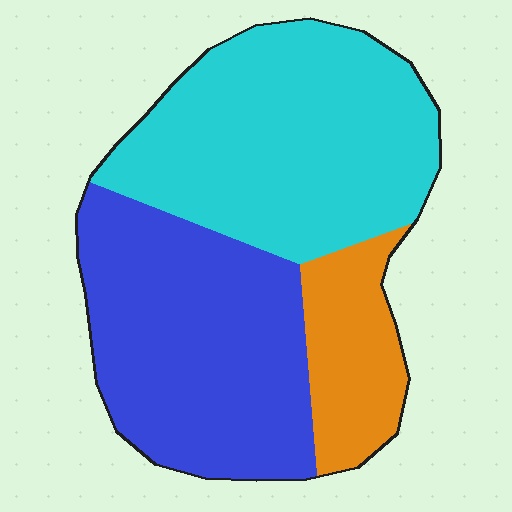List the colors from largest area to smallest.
From largest to smallest: cyan, blue, orange.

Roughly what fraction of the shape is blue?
Blue takes up about two fifths (2/5) of the shape.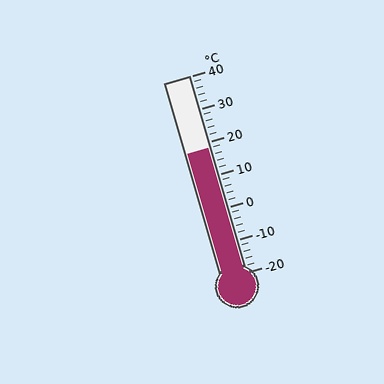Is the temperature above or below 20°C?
The temperature is below 20°C.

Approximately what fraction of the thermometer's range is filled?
The thermometer is filled to approximately 65% of its range.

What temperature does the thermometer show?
The thermometer shows approximately 18°C.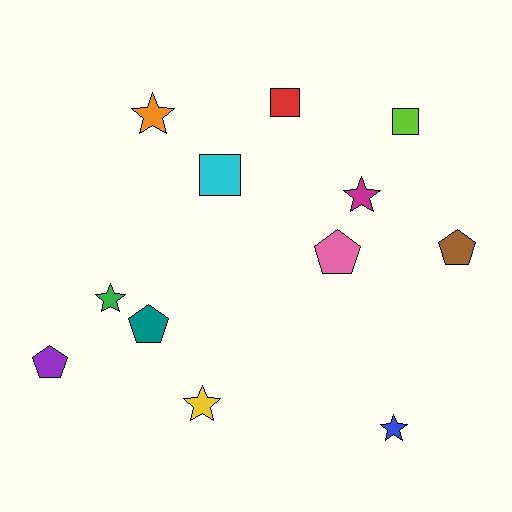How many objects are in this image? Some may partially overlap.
There are 12 objects.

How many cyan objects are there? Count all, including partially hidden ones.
There is 1 cyan object.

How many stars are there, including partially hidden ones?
There are 5 stars.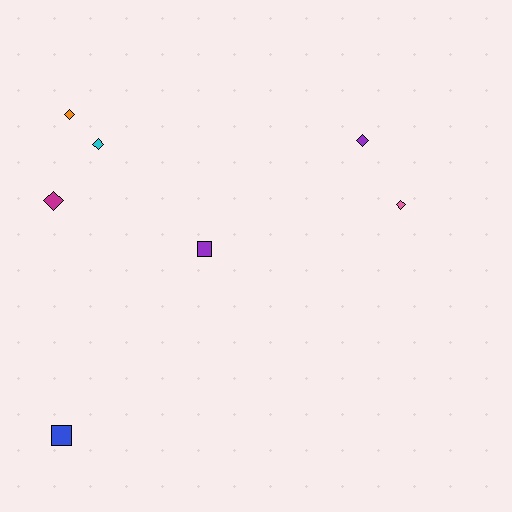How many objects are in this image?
There are 7 objects.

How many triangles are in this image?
There are no triangles.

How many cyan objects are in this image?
There is 1 cyan object.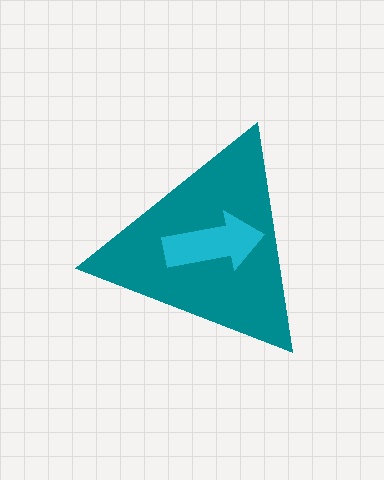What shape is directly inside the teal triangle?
The cyan arrow.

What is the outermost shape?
The teal triangle.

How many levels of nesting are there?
2.